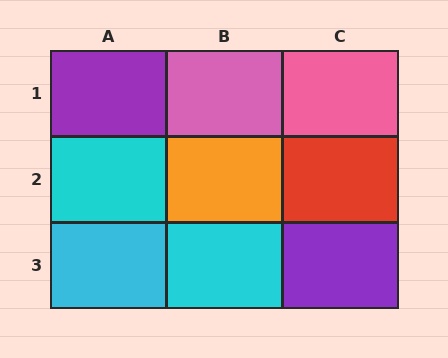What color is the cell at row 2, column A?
Cyan.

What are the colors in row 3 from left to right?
Cyan, cyan, purple.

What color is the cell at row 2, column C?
Red.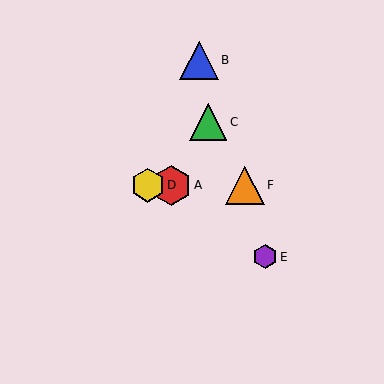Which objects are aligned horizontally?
Objects A, D, F are aligned horizontally.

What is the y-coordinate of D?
Object D is at y≈185.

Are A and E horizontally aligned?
No, A is at y≈185 and E is at y≈257.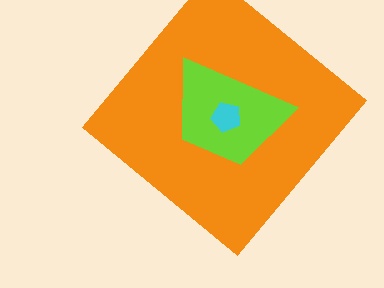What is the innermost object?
The cyan pentagon.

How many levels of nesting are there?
3.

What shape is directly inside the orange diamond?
The lime trapezoid.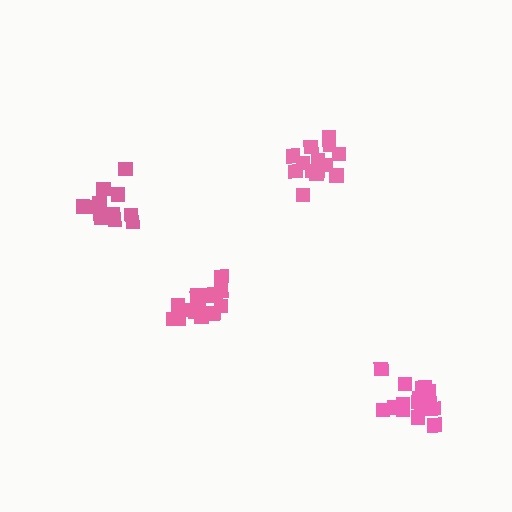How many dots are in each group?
Group 1: 14 dots, Group 2: 16 dots, Group 3: 16 dots, Group 4: 11 dots (57 total).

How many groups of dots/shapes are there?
There are 4 groups.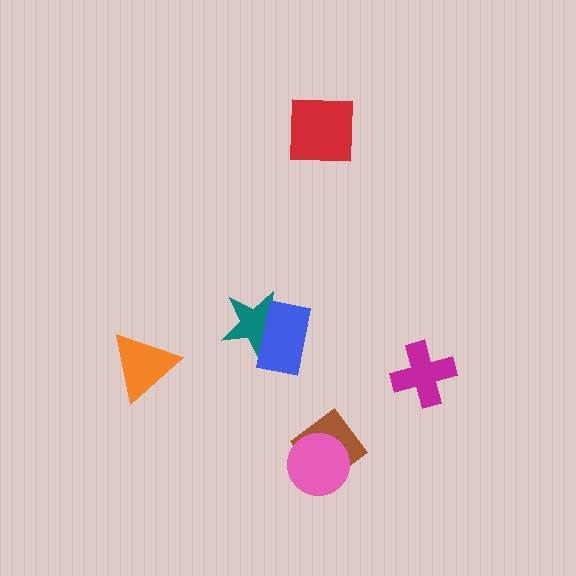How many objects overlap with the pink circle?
1 object overlaps with the pink circle.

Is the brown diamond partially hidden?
Yes, it is partially covered by another shape.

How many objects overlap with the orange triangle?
0 objects overlap with the orange triangle.